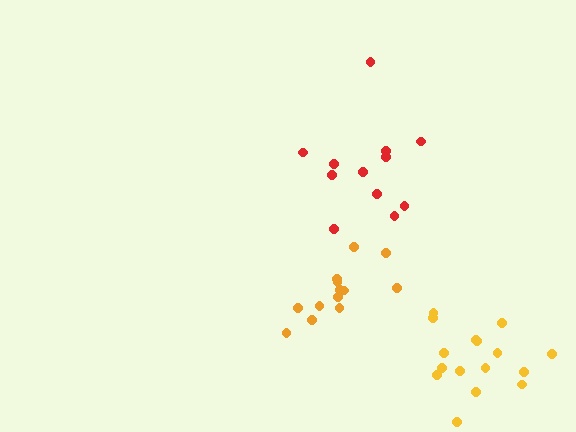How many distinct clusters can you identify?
There are 3 distinct clusters.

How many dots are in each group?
Group 1: 13 dots, Group 2: 16 dots, Group 3: 12 dots (41 total).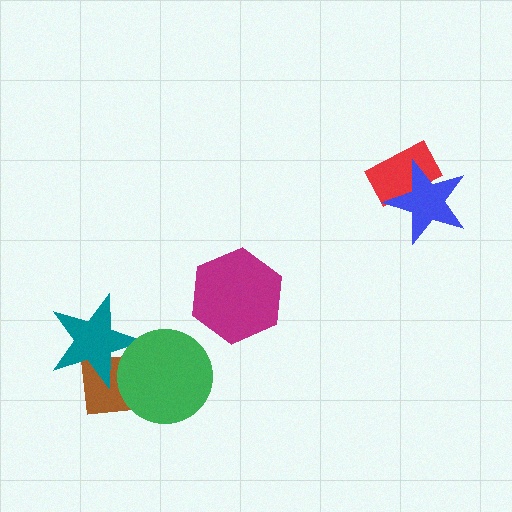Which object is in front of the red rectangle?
The blue star is in front of the red rectangle.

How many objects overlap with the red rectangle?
1 object overlaps with the red rectangle.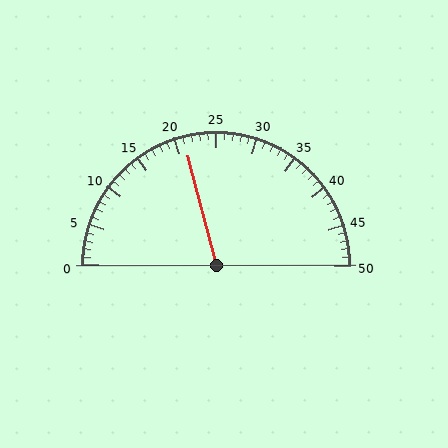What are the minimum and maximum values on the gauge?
The gauge ranges from 0 to 50.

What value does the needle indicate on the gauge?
The needle indicates approximately 21.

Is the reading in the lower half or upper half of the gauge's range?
The reading is in the lower half of the range (0 to 50).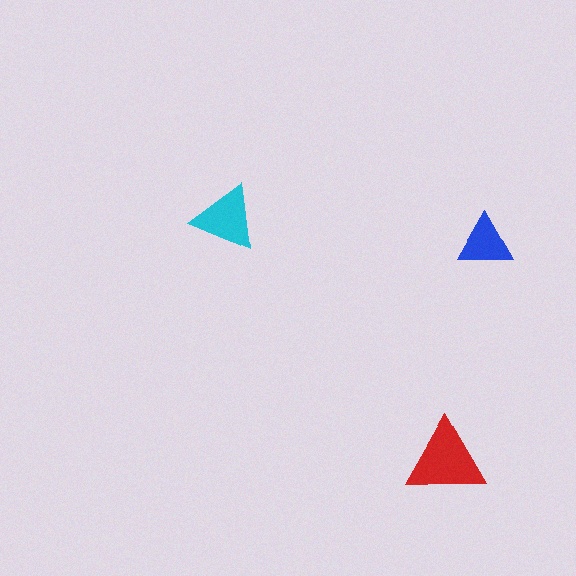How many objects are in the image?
There are 3 objects in the image.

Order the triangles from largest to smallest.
the red one, the cyan one, the blue one.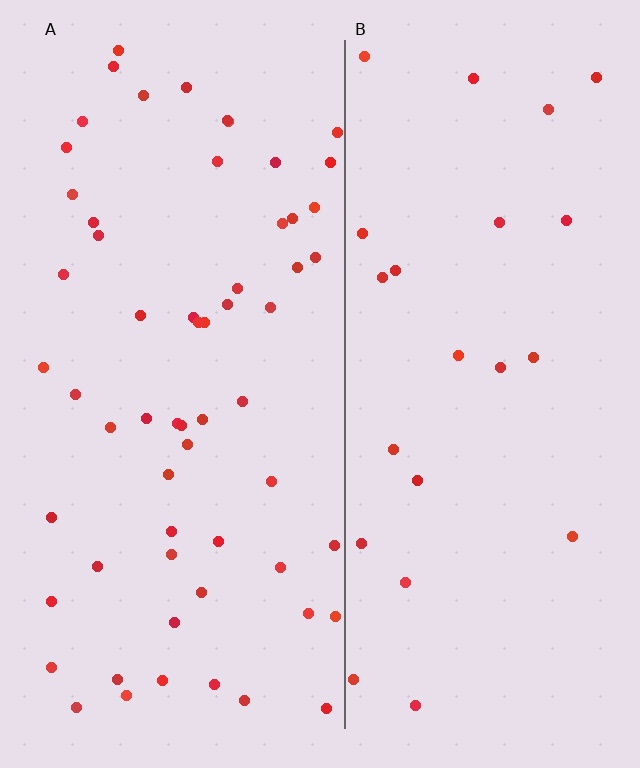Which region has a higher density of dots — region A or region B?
A (the left).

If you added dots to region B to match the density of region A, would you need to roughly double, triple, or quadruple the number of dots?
Approximately triple.